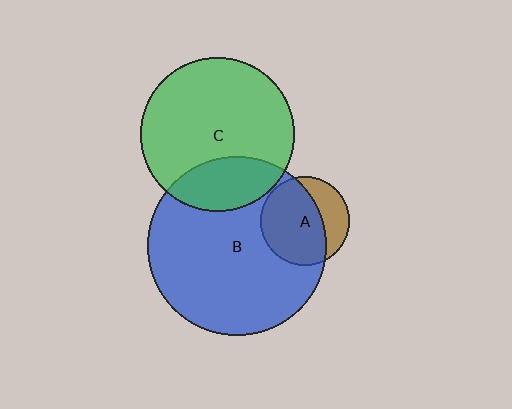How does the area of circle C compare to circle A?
Approximately 3.0 times.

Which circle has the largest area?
Circle B (blue).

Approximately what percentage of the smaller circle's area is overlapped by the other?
Approximately 25%.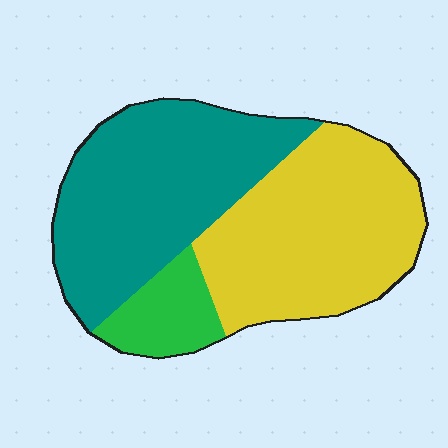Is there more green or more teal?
Teal.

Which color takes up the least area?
Green, at roughly 10%.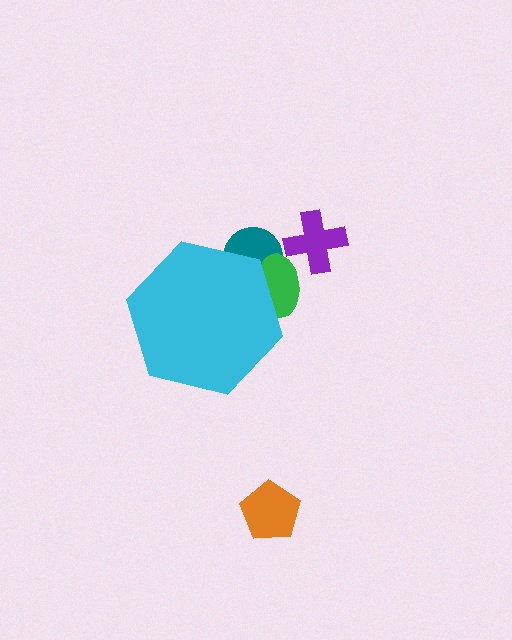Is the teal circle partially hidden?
Yes, the teal circle is partially hidden behind the cyan hexagon.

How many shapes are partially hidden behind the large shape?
2 shapes are partially hidden.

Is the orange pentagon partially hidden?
No, the orange pentagon is fully visible.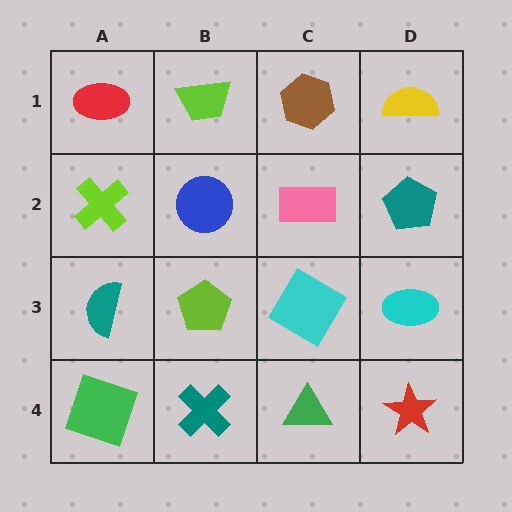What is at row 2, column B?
A blue circle.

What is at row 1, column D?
A yellow semicircle.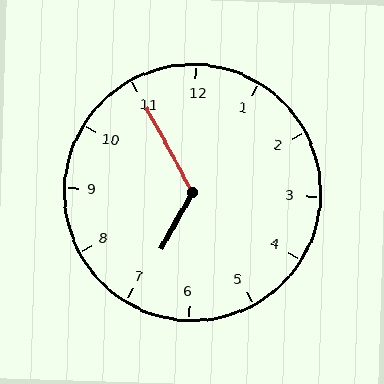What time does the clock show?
6:55.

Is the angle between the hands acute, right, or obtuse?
It is obtuse.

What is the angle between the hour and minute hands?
Approximately 122 degrees.